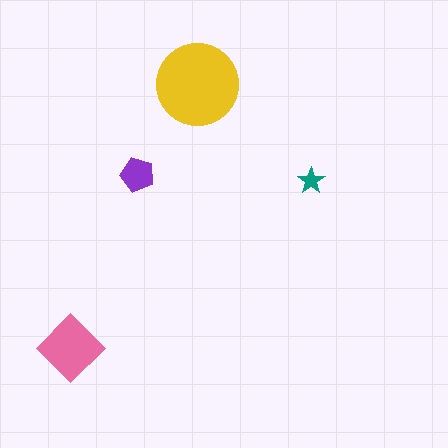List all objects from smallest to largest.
The teal star, the purple pentagon, the pink diamond, the yellow circle.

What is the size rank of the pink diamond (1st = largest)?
2nd.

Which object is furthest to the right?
The teal star is rightmost.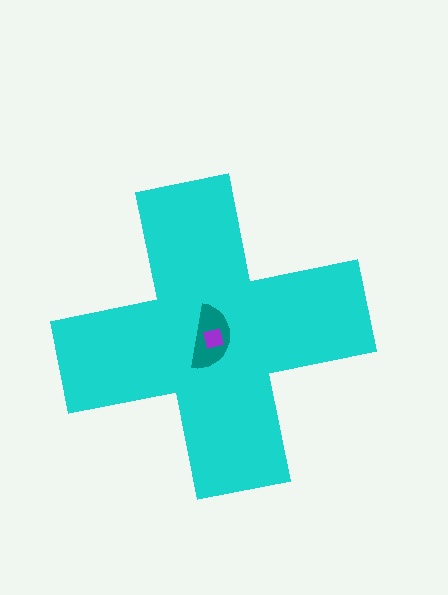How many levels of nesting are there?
3.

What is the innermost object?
The purple square.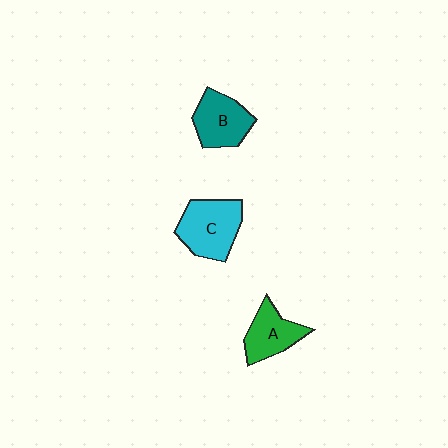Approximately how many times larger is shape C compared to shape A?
Approximately 1.3 times.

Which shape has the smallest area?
Shape A (green).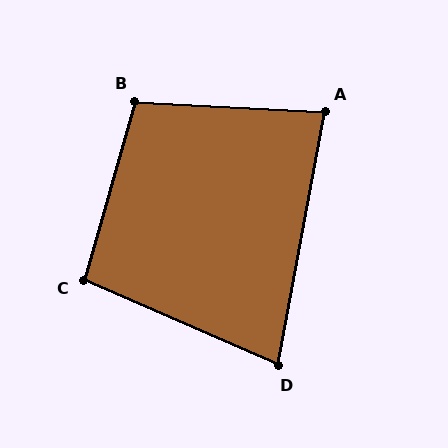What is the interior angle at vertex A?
Approximately 82 degrees (acute).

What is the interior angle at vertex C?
Approximately 98 degrees (obtuse).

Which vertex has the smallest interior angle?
D, at approximately 77 degrees.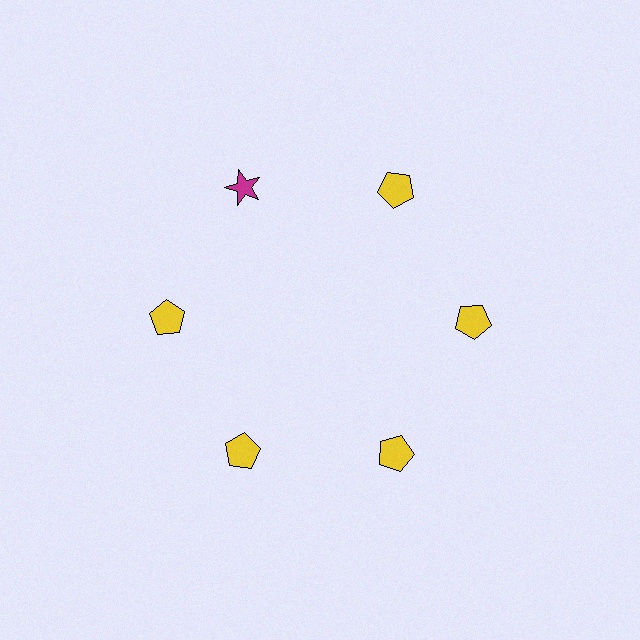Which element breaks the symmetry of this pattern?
The magenta star at roughly the 11 o'clock position breaks the symmetry. All other shapes are yellow pentagons.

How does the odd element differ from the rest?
It differs in both color (magenta instead of yellow) and shape (star instead of pentagon).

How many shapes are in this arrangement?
There are 6 shapes arranged in a ring pattern.